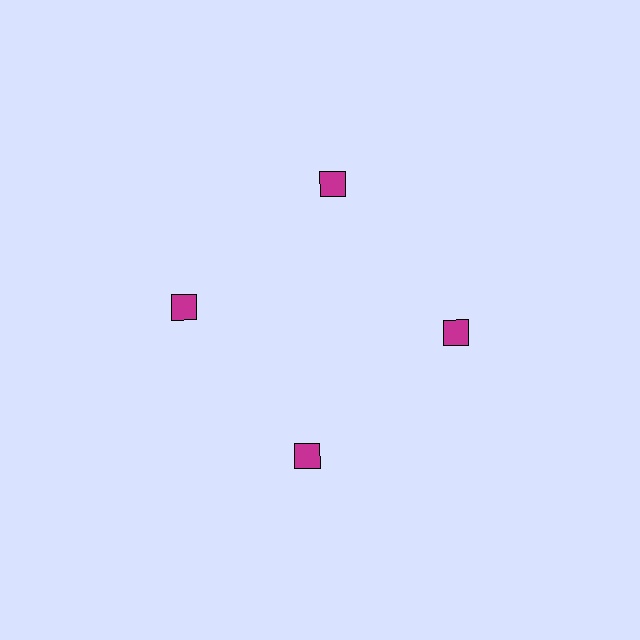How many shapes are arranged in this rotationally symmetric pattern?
There are 4 shapes, arranged in 4 groups of 1.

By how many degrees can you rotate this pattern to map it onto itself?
The pattern maps onto itself every 90 degrees of rotation.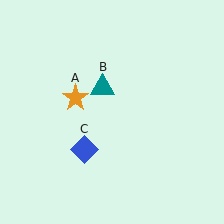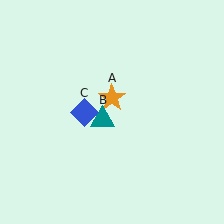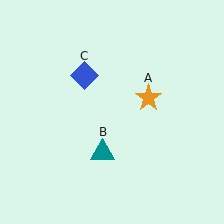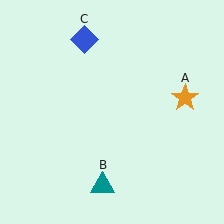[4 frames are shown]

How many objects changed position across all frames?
3 objects changed position: orange star (object A), teal triangle (object B), blue diamond (object C).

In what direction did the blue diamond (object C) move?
The blue diamond (object C) moved up.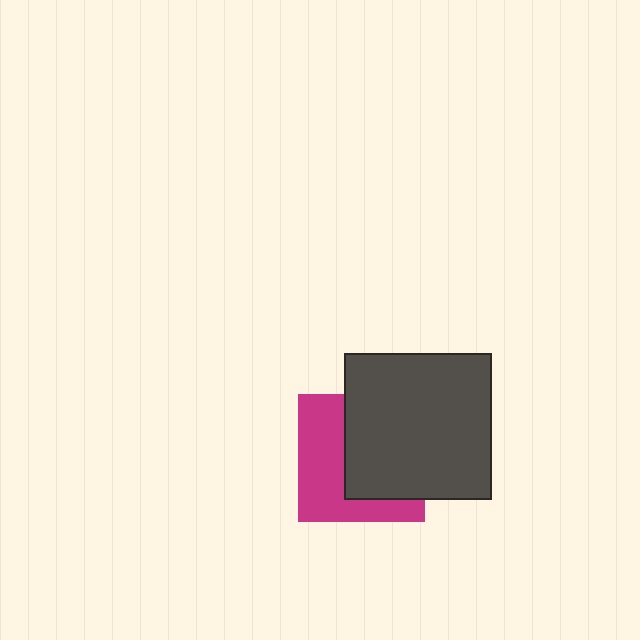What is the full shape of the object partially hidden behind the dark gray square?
The partially hidden object is a magenta square.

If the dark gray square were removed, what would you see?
You would see the complete magenta square.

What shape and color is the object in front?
The object in front is a dark gray square.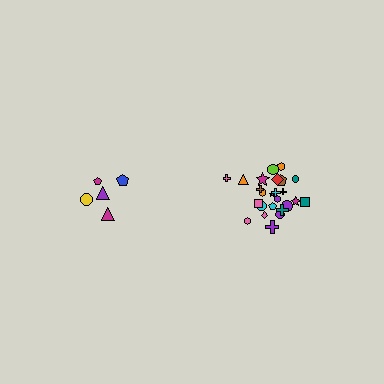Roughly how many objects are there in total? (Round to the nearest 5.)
Roughly 30 objects in total.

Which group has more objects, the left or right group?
The right group.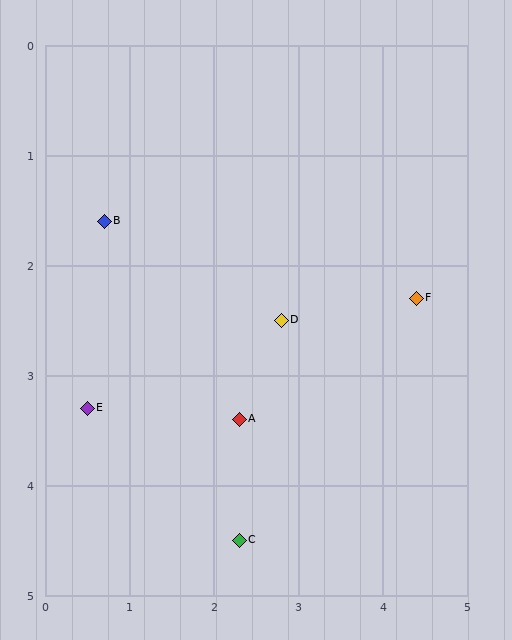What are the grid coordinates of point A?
Point A is at approximately (2.3, 3.4).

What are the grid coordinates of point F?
Point F is at approximately (4.4, 2.3).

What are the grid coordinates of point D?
Point D is at approximately (2.8, 2.5).